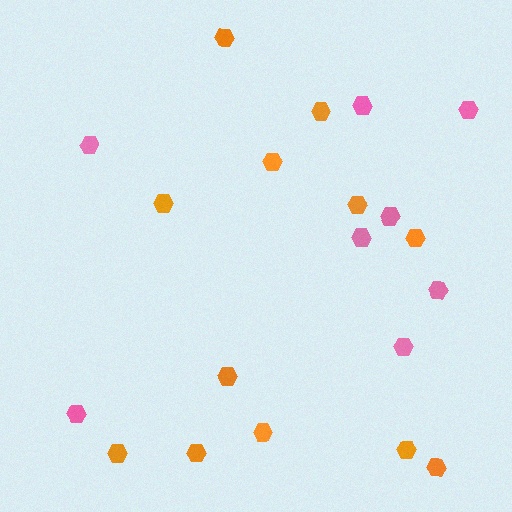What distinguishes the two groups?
There are 2 groups: one group of pink hexagons (8) and one group of orange hexagons (12).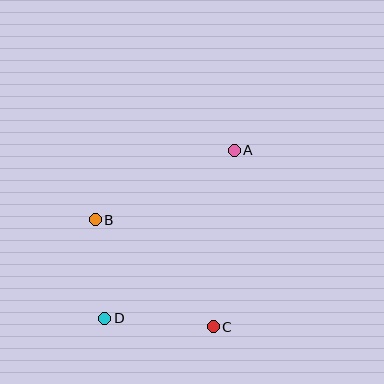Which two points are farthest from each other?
Points A and D are farthest from each other.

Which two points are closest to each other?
Points B and D are closest to each other.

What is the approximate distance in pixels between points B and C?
The distance between B and C is approximately 159 pixels.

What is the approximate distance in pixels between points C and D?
The distance between C and D is approximately 109 pixels.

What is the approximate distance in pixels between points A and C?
The distance between A and C is approximately 177 pixels.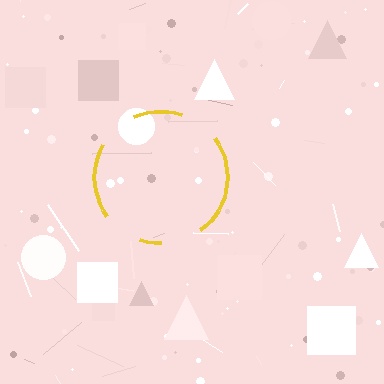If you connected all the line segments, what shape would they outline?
They would outline a circle.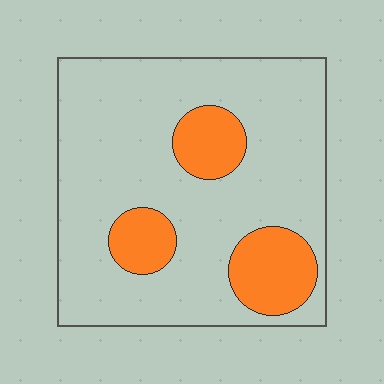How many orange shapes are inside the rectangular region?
3.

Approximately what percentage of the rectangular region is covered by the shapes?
Approximately 20%.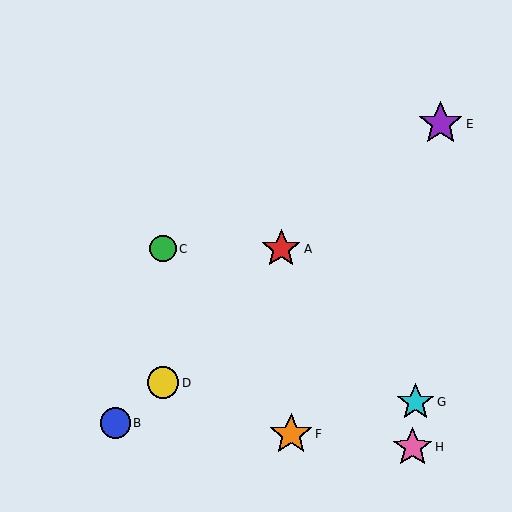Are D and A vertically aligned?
No, D is at x≈163 and A is at x≈281.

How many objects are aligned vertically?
2 objects (C, D) are aligned vertically.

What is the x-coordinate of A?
Object A is at x≈281.